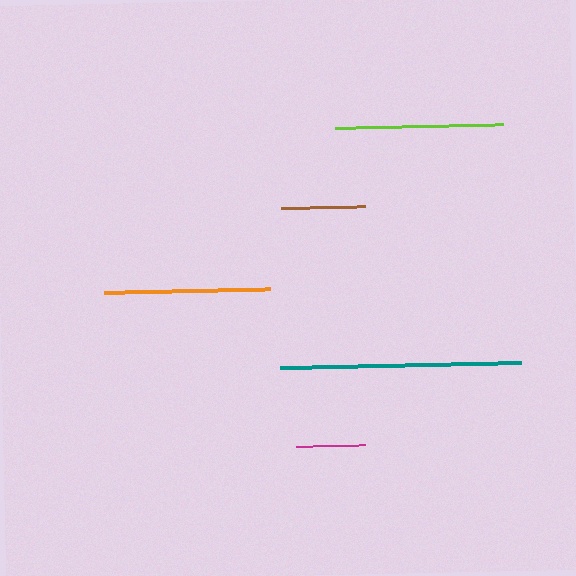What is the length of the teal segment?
The teal segment is approximately 240 pixels long.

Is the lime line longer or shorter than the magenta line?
The lime line is longer than the magenta line.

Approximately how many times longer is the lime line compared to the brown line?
The lime line is approximately 2.0 times the length of the brown line.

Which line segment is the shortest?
The magenta line is the shortest at approximately 70 pixels.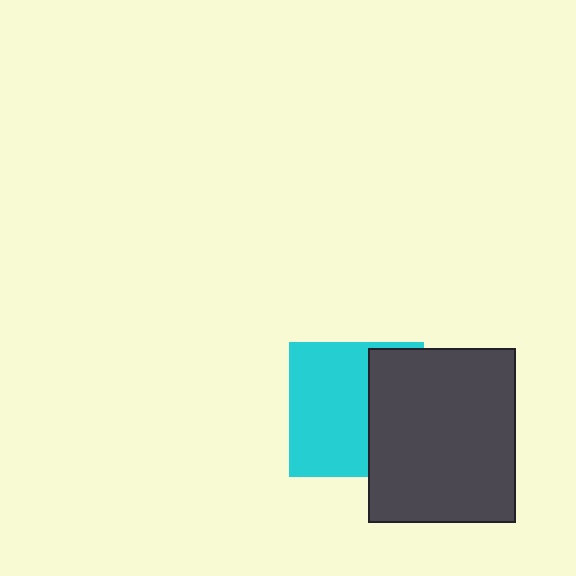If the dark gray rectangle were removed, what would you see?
You would see the complete cyan square.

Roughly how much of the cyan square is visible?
About half of it is visible (roughly 60%).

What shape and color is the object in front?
The object in front is a dark gray rectangle.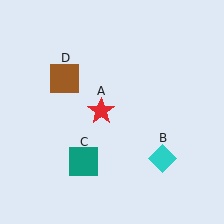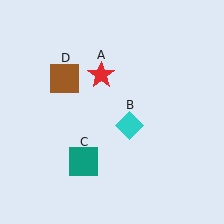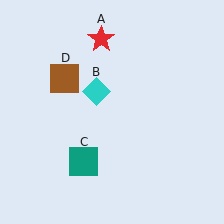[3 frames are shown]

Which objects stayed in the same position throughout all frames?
Teal square (object C) and brown square (object D) remained stationary.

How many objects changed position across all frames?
2 objects changed position: red star (object A), cyan diamond (object B).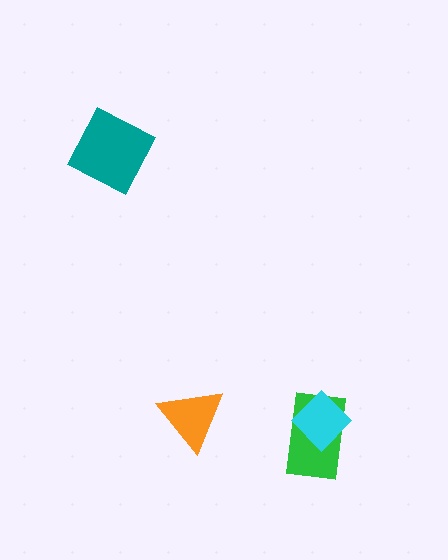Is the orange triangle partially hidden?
No, no other shape covers it.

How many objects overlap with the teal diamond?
0 objects overlap with the teal diamond.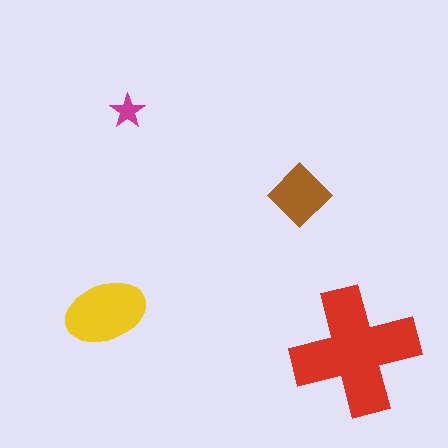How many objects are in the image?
There are 4 objects in the image.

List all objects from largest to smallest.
The red cross, the yellow ellipse, the brown diamond, the magenta star.